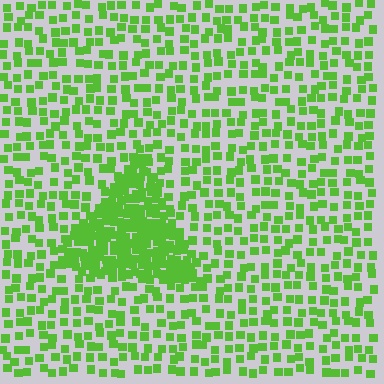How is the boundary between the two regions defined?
The boundary is defined by a change in element density (approximately 2.6x ratio). All elements are the same color, size, and shape.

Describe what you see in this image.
The image contains small lime elements arranged at two different densities. A triangle-shaped region is visible where the elements are more densely packed than the surrounding area.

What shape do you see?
I see a triangle.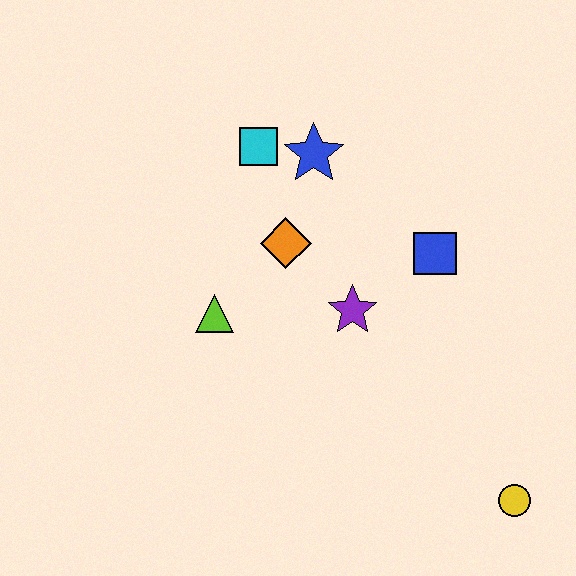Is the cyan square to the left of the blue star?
Yes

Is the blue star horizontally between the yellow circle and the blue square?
No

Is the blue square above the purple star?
Yes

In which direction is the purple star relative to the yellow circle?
The purple star is above the yellow circle.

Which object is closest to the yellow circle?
The purple star is closest to the yellow circle.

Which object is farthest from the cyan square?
The yellow circle is farthest from the cyan square.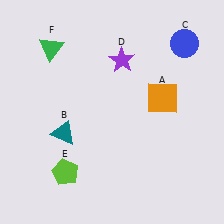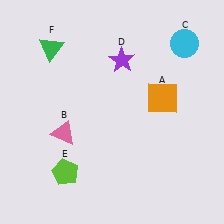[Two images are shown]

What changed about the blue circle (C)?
In Image 1, C is blue. In Image 2, it changed to cyan.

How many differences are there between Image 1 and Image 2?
There are 2 differences between the two images.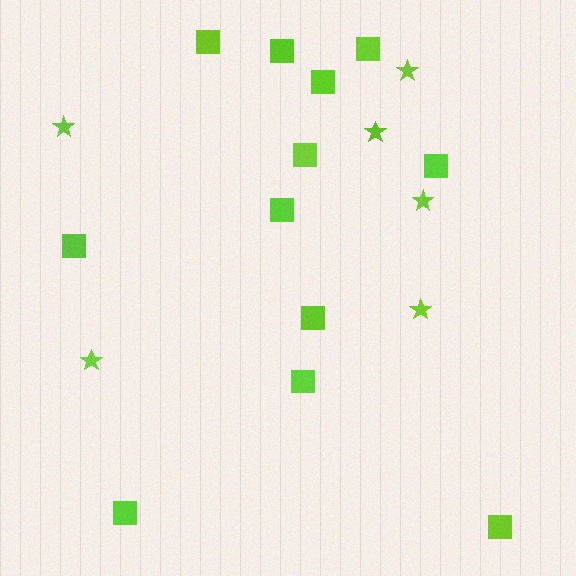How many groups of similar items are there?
There are 2 groups: one group of stars (6) and one group of squares (12).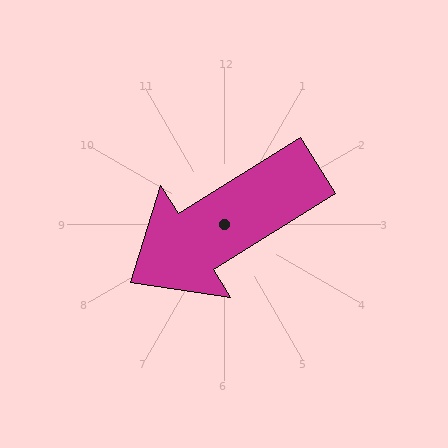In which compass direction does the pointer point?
Southwest.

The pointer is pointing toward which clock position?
Roughly 8 o'clock.